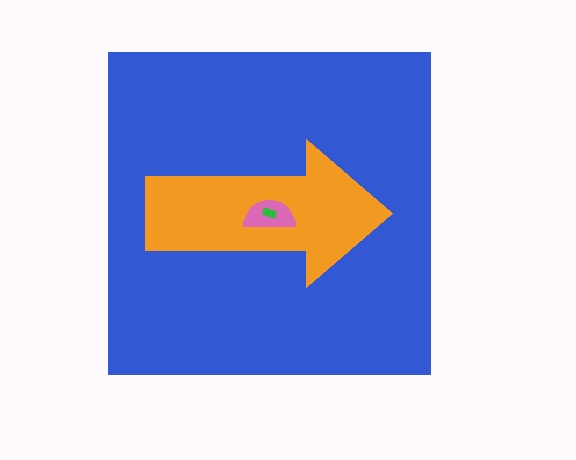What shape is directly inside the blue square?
The orange arrow.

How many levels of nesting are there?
4.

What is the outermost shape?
The blue square.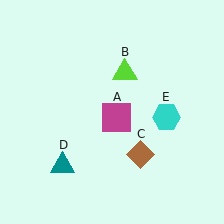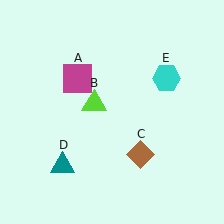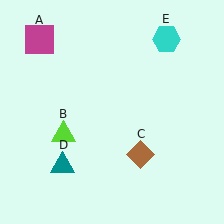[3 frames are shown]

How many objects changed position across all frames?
3 objects changed position: magenta square (object A), lime triangle (object B), cyan hexagon (object E).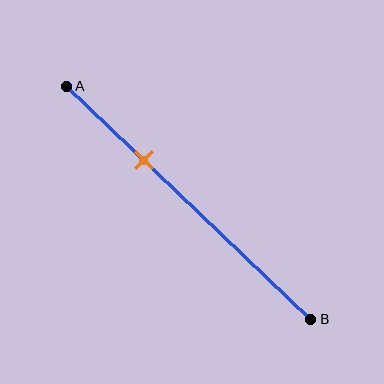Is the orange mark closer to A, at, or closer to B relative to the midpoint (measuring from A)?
The orange mark is closer to point A than the midpoint of segment AB.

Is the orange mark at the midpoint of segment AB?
No, the mark is at about 30% from A, not at the 50% midpoint.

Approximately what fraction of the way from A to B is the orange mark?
The orange mark is approximately 30% of the way from A to B.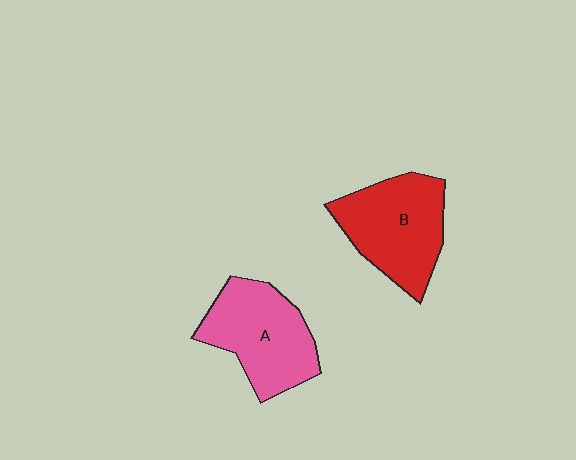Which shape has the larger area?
Shape B (red).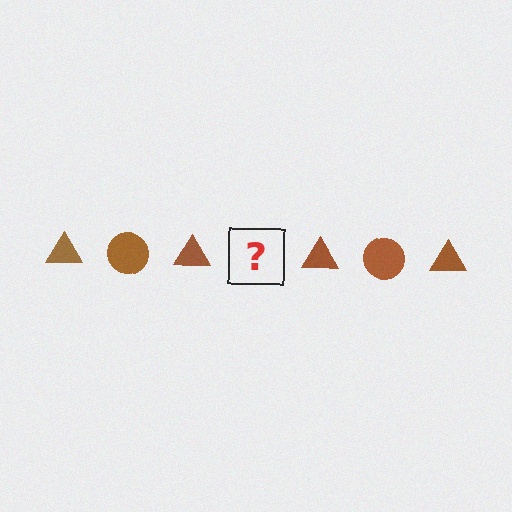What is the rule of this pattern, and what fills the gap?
The rule is that the pattern cycles through triangle, circle shapes in brown. The gap should be filled with a brown circle.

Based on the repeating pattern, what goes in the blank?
The blank should be a brown circle.